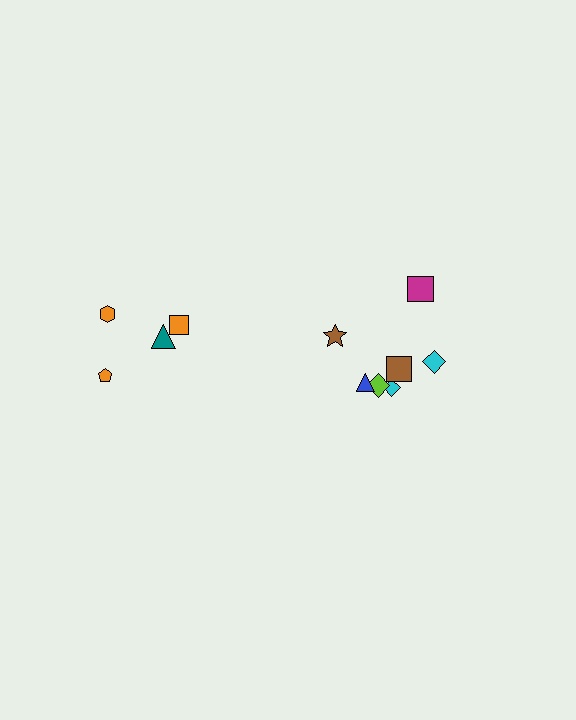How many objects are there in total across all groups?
There are 11 objects.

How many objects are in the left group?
There are 4 objects.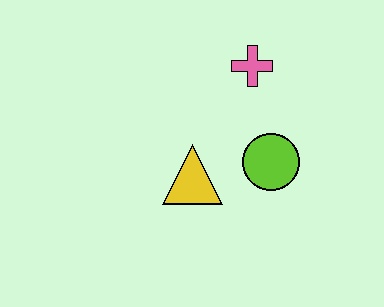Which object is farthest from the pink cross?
The yellow triangle is farthest from the pink cross.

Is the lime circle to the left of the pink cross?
No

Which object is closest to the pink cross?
The lime circle is closest to the pink cross.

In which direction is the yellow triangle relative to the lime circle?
The yellow triangle is to the left of the lime circle.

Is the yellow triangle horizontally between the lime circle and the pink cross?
No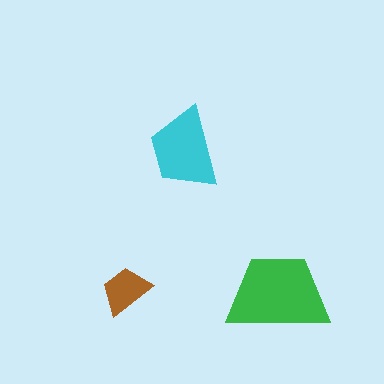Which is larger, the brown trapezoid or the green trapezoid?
The green one.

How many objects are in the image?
There are 3 objects in the image.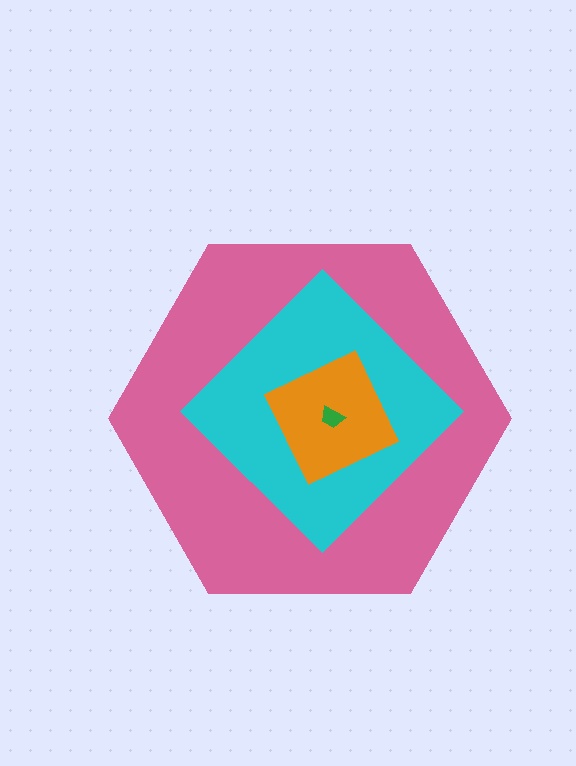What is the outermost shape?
The pink hexagon.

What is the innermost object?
The green trapezoid.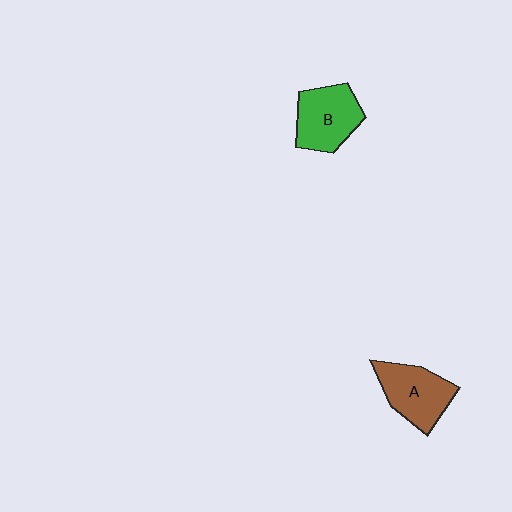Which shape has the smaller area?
Shape A (brown).